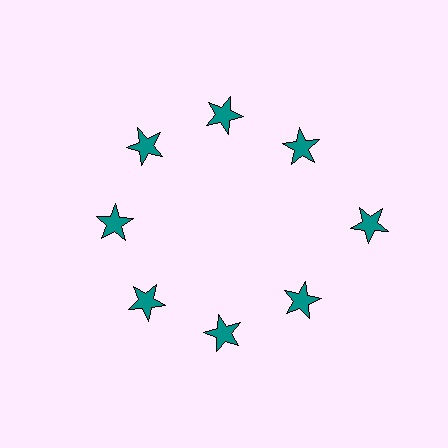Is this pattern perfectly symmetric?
No. The 8 teal stars are arranged in a ring, but one element near the 3 o'clock position is pushed outward from the center, breaking the 8-fold rotational symmetry.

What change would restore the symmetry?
The symmetry would be restored by moving it inward, back onto the ring so that all 8 stars sit at equal angles and equal distance from the center.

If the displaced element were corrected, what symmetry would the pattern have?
It would have 8-fold rotational symmetry — the pattern would map onto itself every 45 degrees.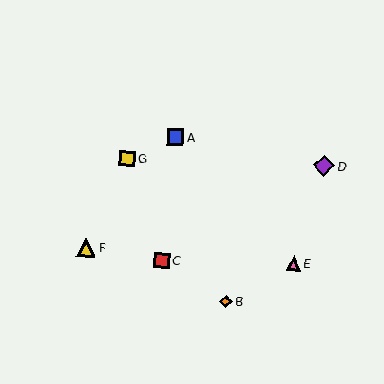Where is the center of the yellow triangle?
The center of the yellow triangle is at (86, 248).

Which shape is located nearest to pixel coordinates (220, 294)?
The orange diamond (labeled B) at (226, 301) is nearest to that location.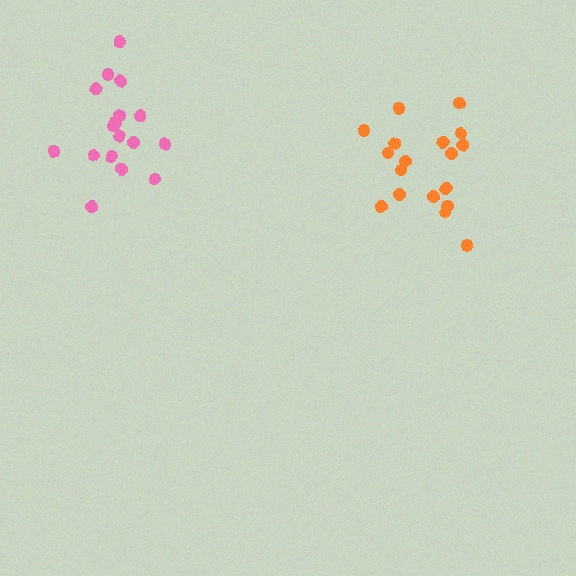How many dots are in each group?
Group 1: 18 dots, Group 2: 17 dots (35 total).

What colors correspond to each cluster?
The clusters are colored: orange, pink.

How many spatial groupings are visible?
There are 2 spatial groupings.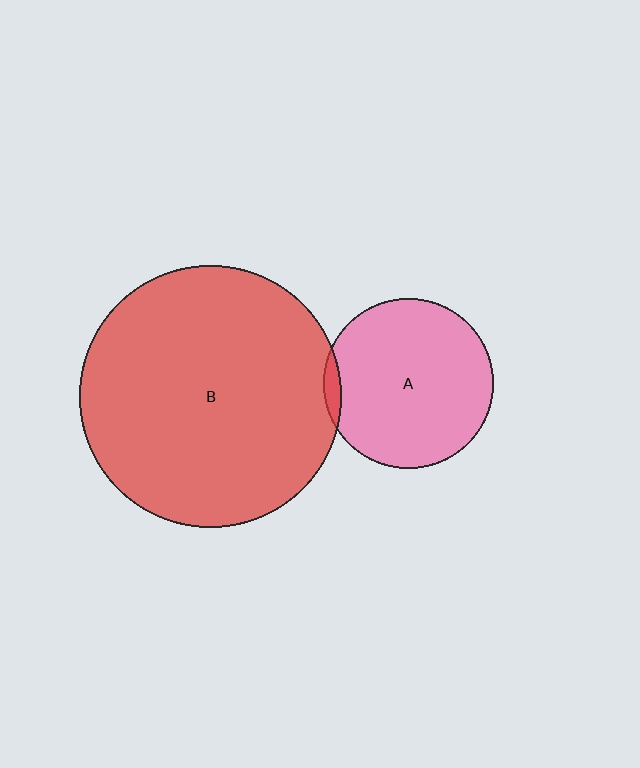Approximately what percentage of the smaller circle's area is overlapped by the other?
Approximately 5%.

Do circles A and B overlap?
Yes.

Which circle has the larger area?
Circle B (red).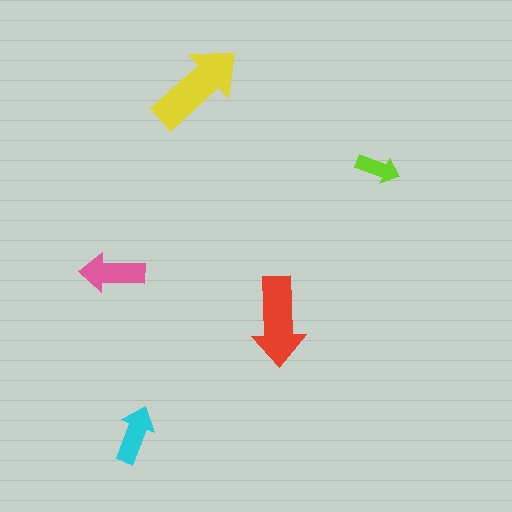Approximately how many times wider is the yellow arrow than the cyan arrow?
About 1.5 times wider.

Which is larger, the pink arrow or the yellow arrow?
The yellow one.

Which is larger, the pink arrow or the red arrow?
The red one.